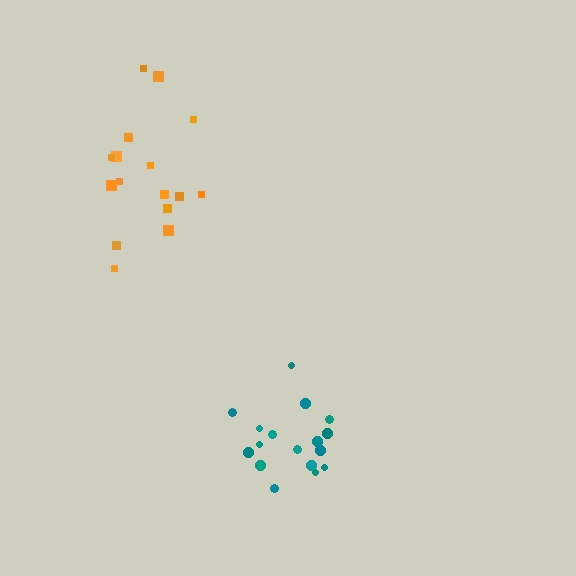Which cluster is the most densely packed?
Teal.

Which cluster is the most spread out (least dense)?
Orange.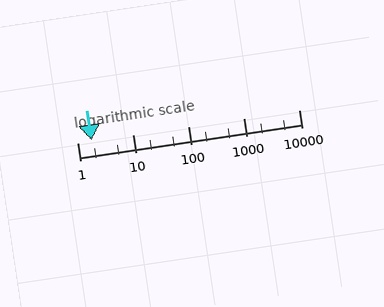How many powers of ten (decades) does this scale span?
The scale spans 4 decades, from 1 to 10000.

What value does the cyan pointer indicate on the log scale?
The pointer indicates approximately 1.8.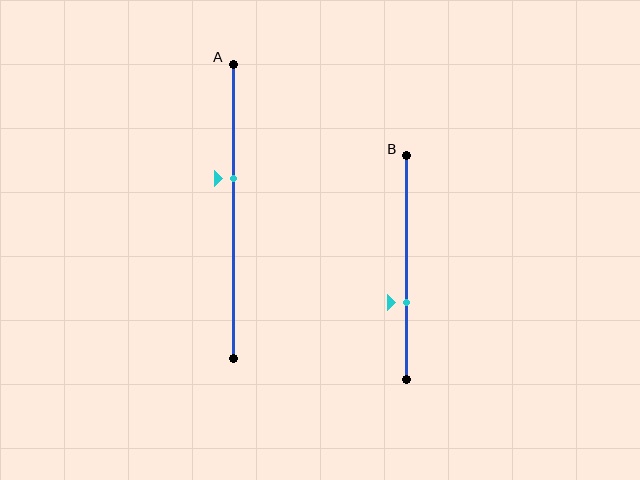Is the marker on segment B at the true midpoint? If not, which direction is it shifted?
No, the marker on segment B is shifted downward by about 16% of the segment length.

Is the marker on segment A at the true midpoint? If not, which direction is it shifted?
No, the marker on segment A is shifted upward by about 11% of the segment length.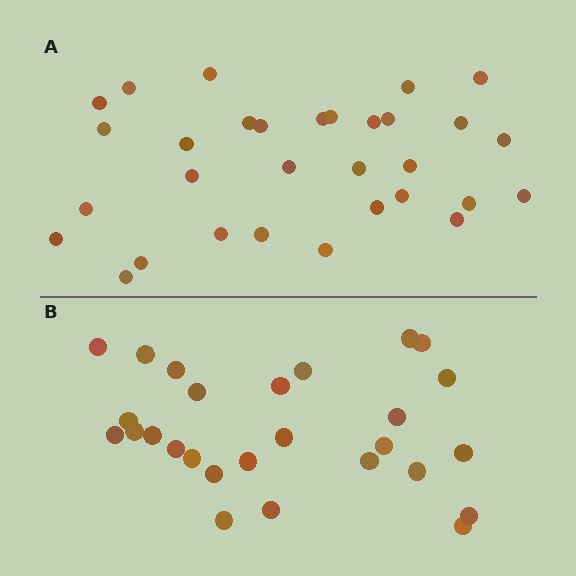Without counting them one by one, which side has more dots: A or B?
Region A (the top region) has more dots.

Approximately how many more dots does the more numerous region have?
Region A has about 4 more dots than region B.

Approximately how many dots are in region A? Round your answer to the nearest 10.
About 30 dots. (The exact count is 31, which rounds to 30.)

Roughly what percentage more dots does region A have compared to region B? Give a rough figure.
About 15% more.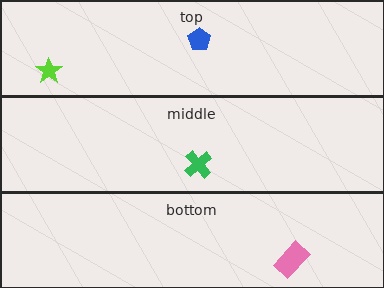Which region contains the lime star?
The top region.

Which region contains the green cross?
The middle region.